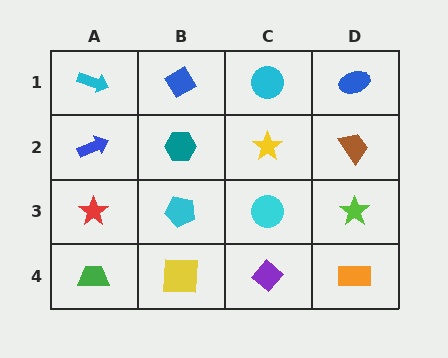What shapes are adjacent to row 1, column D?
A brown trapezoid (row 2, column D), a cyan circle (row 1, column C).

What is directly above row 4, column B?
A cyan pentagon.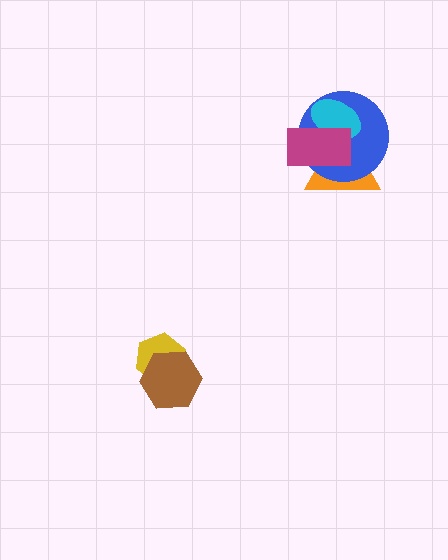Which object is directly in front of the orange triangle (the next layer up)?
The blue circle is directly in front of the orange triangle.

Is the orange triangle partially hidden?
Yes, it is partially covered by another shape.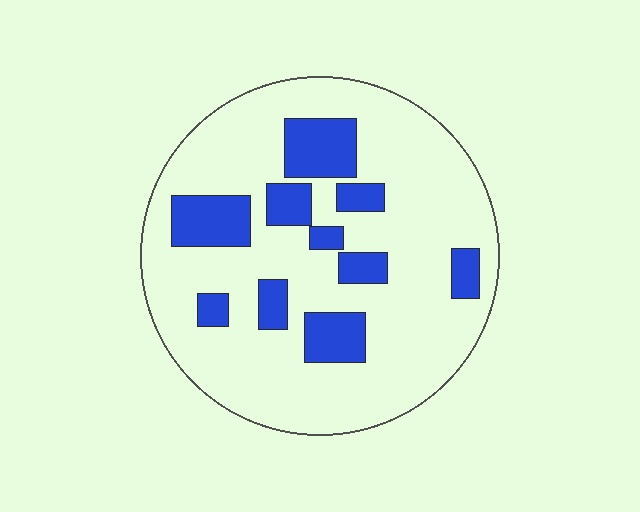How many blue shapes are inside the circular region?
10.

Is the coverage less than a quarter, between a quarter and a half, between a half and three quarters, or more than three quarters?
Less than a quarter.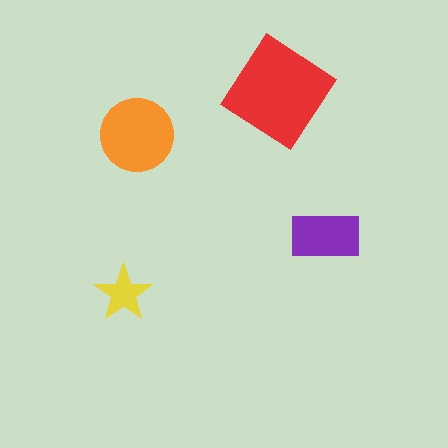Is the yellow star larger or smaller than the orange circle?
Smaller.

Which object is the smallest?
The yellow star.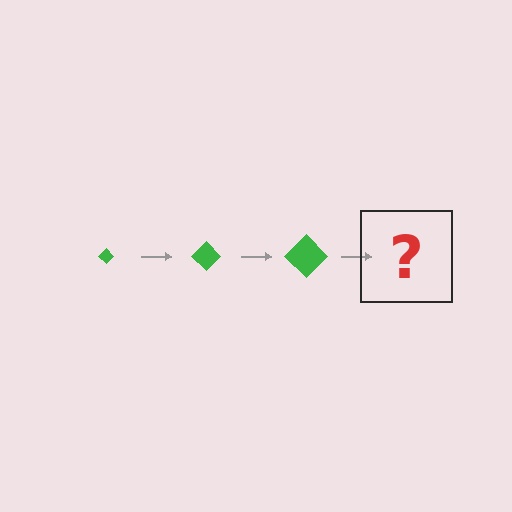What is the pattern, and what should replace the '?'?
The pattern is that the diamond gets progressively larger each step. The '?' should be a green diamond, larger than the previous one.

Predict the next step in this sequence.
The next step is a green diamond, larger than the previous one.